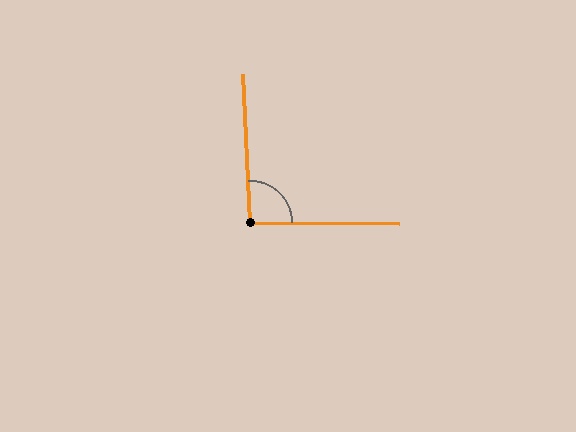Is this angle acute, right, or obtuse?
It is approximately a right angle.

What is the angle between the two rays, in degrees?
Approximately 93 degrees.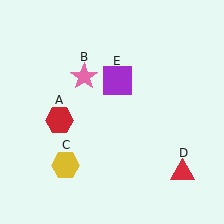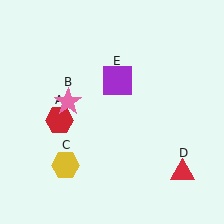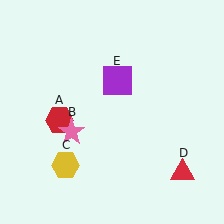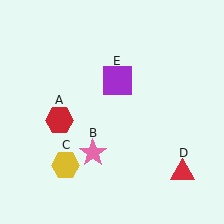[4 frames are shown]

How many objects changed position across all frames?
1 object changed position: pink star (object B).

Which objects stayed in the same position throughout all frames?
Red hexagon (object A) and yellow hexagon (object C) and red triangle (object D) and purple square (object E) remained stationary.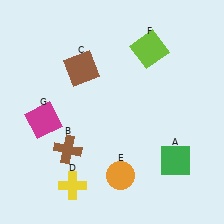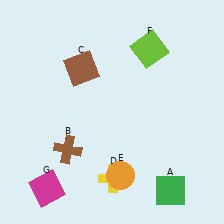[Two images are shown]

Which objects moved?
The objects that moved are: the green square (A), the yellow cross (D), the magenta square (G).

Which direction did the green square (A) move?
The green square (A) moved down.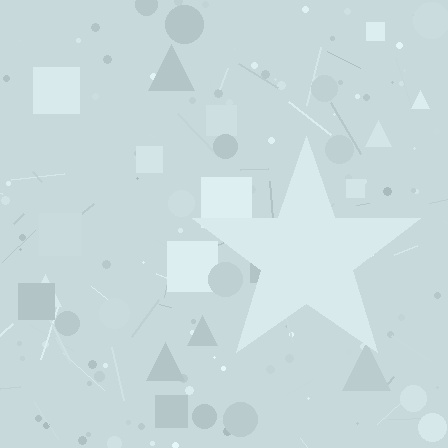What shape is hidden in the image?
A star is hidden in the image.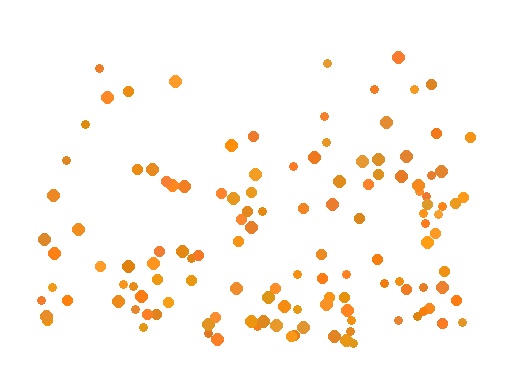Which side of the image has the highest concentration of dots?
The bottom.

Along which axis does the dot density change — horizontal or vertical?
Vertical.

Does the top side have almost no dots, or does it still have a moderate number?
Still a moderate number, just noticeably fewer than the bottom.